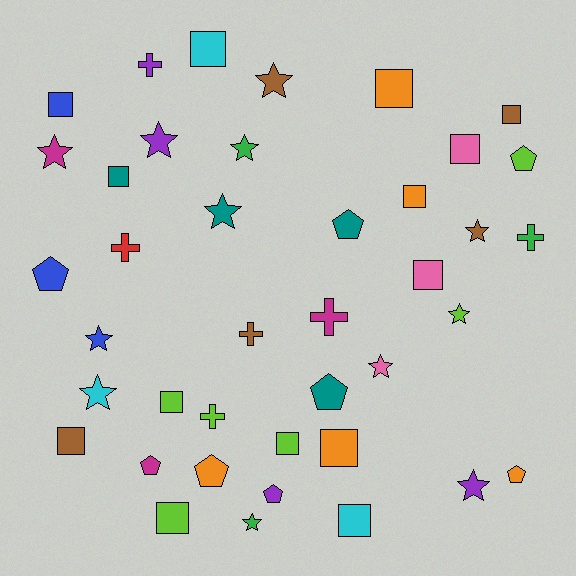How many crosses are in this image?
There are 6 crosses.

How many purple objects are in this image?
There are 4 purple objects.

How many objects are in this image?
There are 40 objects.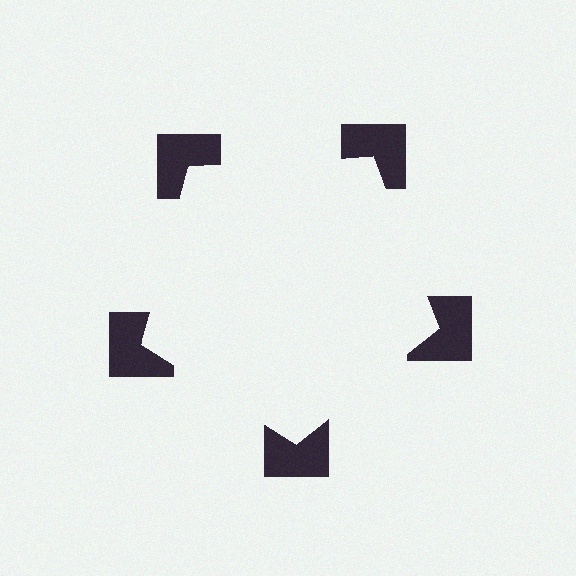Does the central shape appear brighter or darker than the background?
It typically appears slightly brighter than the background, even though no actual brightness change is drawn.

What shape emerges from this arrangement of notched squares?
An illusory pentagon — its edges are inferred from the aligned wedge cuts in the notched squares, not physically drawn.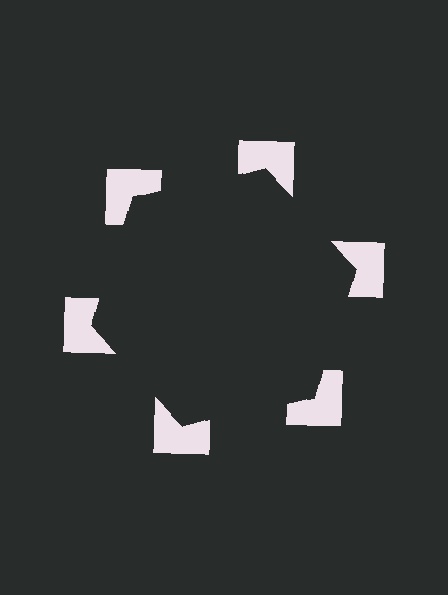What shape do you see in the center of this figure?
An illusory hexagon — its edges are inferred from the aligned wedge cuts in the notched squares, not physically drawn.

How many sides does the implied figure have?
6 sides.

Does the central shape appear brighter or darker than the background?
It typically appears slightly darker than the background, even though no actual brightness change is drawn.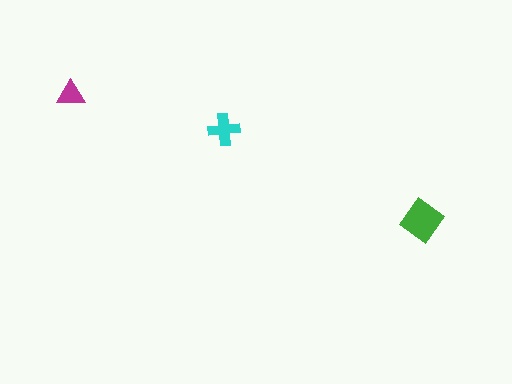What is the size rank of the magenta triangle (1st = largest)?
3rd.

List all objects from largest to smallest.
The green diamond, the cyan cross, the magenta triangle.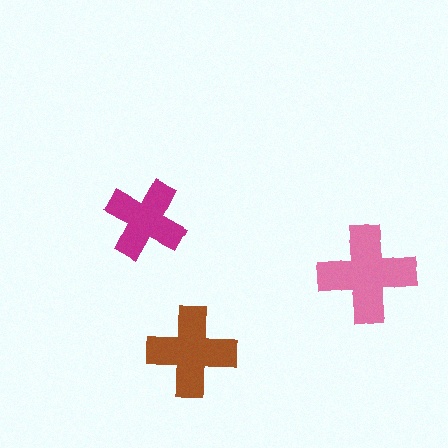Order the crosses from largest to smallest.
the pink one, the brown one, the magenta one.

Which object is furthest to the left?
The magenta cross is leftmost.